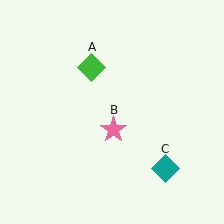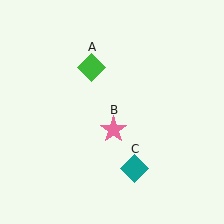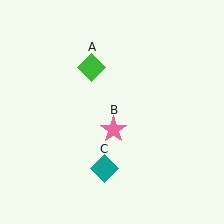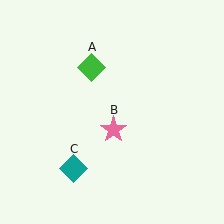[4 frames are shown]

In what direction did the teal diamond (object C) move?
The teal diamond (object C) moved left.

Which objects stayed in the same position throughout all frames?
Green diamond (object A) and pink star (object B) remained stationary.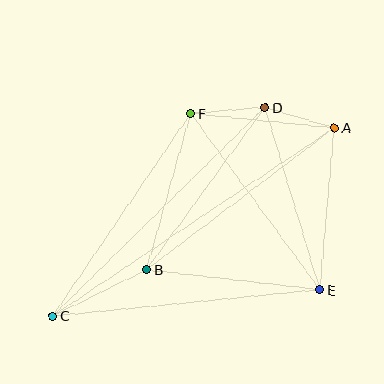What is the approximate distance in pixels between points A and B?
The distance between A and B is approximately 235 pixels.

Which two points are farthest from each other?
Points A and C are farthest from each other.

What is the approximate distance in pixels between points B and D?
The distance between B and D is approximately 201 pixels.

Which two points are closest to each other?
Points A and D are closest to each other.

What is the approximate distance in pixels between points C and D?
The distance between C and D is approximately 297 pixels.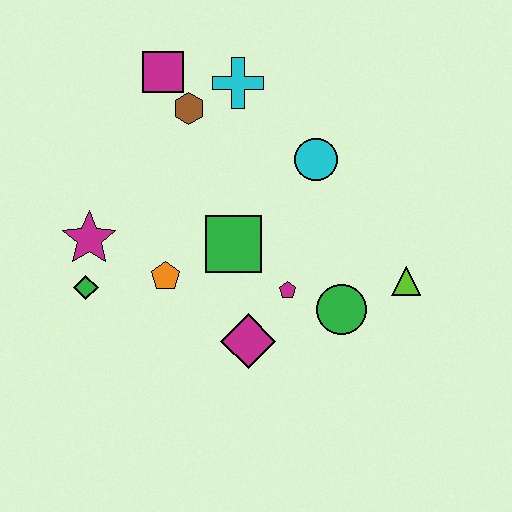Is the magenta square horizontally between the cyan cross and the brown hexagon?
No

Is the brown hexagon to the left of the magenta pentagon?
Yes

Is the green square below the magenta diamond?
No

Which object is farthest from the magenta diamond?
The magenta square is farthest from the magenta diamond.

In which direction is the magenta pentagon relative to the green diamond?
The magenta pentagon is to the right of the green diamond.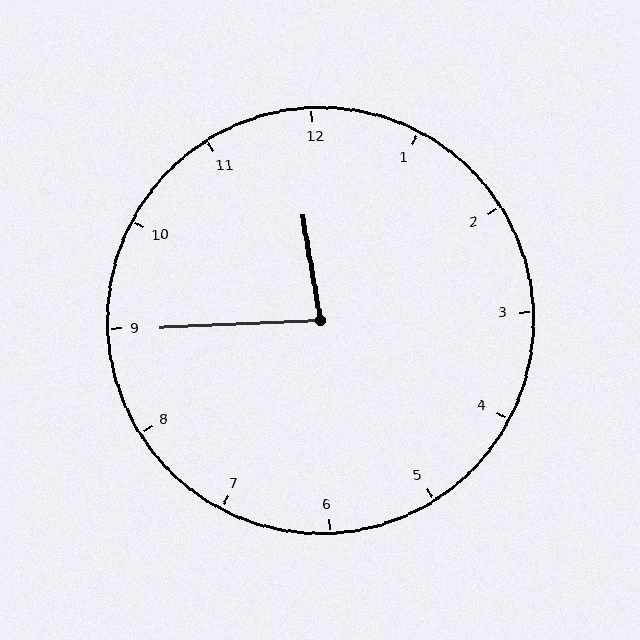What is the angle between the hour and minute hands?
Approximately 82 degrees.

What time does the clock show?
11:45.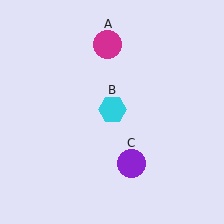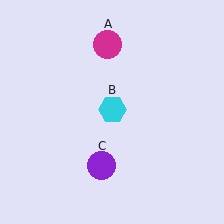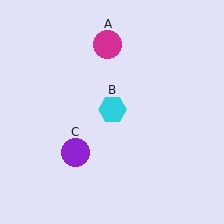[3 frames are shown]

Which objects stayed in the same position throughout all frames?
Magenta circle (object A) and cyan hexagon (object B) remained stationary.